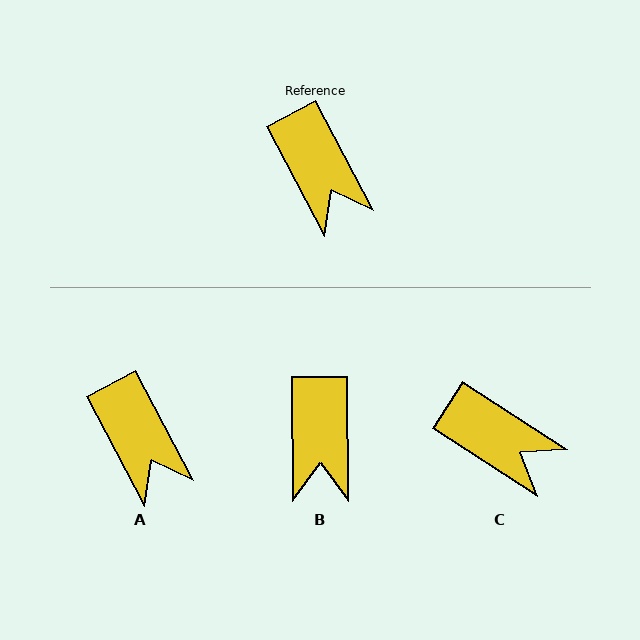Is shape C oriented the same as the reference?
No, it is off by about 29 degrees.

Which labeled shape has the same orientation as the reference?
A.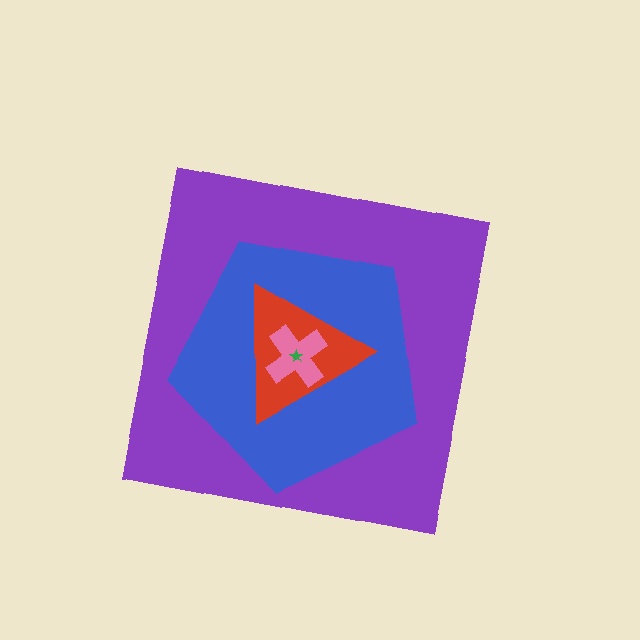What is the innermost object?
The green star.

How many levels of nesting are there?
5.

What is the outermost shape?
The purple square.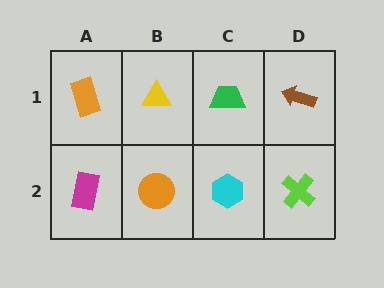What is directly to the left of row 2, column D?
A cyan hexagon.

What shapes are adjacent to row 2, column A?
An orange rectangle (row 1, column A), an orange circle (row 2, column B).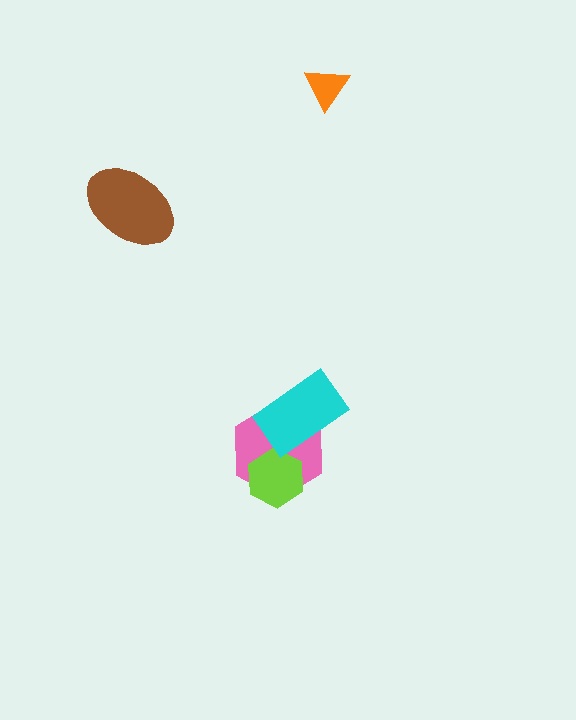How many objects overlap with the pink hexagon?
2 objects overlap with the pink hexagon.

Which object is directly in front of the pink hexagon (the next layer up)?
The lime hexagon is directly in front of the pink hexagon.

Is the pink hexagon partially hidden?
Yes, it is partially covered by another shape.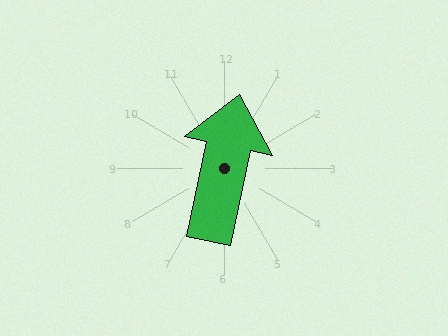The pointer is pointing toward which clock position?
Roughly 12 o'clock.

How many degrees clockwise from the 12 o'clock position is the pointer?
Approximately 12 degrees.